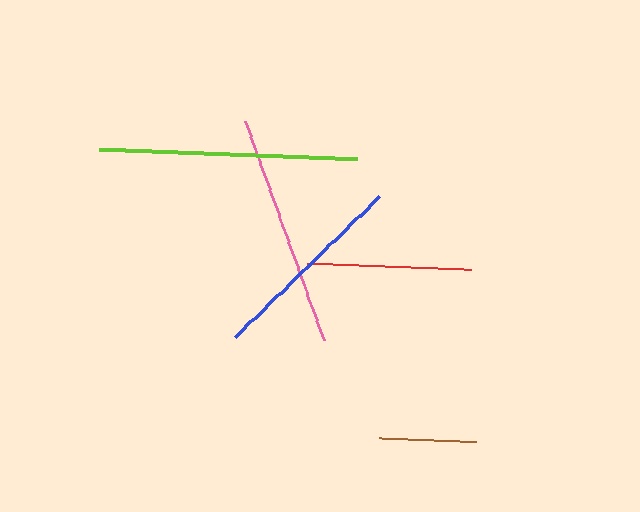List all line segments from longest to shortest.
From longest to shortest: lime, pink, blue, red, brown.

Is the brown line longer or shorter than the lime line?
The lime line is longer than the brown line.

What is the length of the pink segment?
The pink segment is approximately 233 pixels long.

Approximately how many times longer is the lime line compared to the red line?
The lime line is approximately 1.6 times the length of the red line.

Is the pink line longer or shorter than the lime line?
The lime line is longer than the pink line.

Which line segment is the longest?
The lime line is the longest at approximately 259 pixels.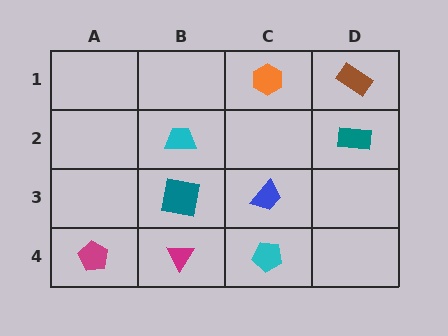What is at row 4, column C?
A cyan pentagon.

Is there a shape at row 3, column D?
No, that cell is empty.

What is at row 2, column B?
A cyan trapezoid.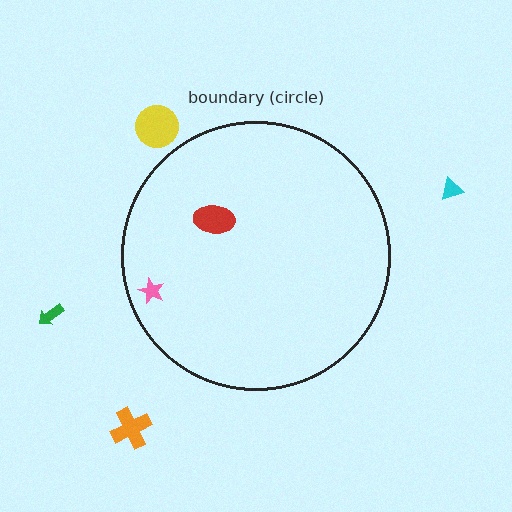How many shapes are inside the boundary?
2 inside, 4 outside.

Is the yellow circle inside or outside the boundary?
Outside.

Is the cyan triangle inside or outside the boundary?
Outside.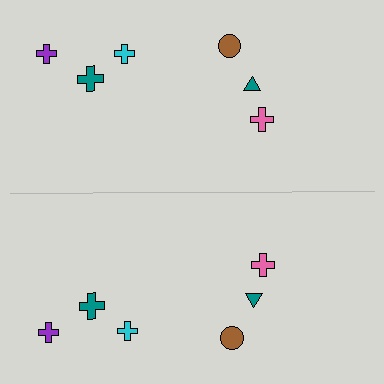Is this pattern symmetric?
Yes, this pattern has bilateral (reflection) symmetry.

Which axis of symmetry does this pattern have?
The pattern has a horizontal axis of symmetry running through the center of the image.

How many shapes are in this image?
There are 12 shapes in this image.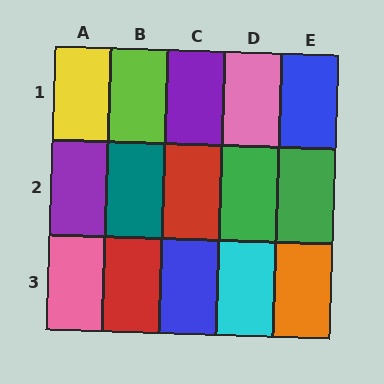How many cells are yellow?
1 cell is yellow.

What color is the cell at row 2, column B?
Teal.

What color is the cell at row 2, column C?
Red.